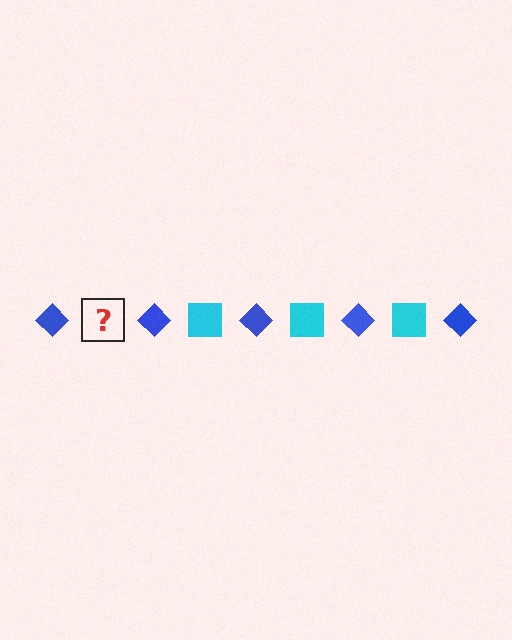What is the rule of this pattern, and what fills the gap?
The rule is that the pattern alternates between blue diamond and cyan square. The gap should be filled with a cyan square.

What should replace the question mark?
The question mark should be replaced with a cyan square.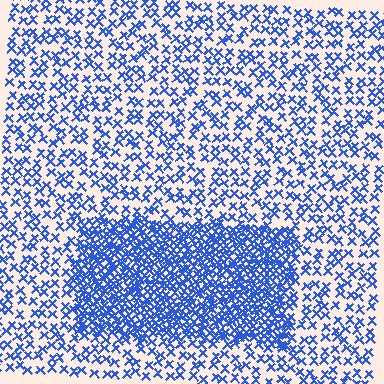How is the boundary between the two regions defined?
The boundary is defined by a change in element density (approximately 2.6x ratio). All elements are the same color, size, and shape.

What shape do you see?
I see a rectangle.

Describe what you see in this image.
The image contains small blue elements arranged at two different densities. A rectangle-shaped region is visible where the elements are more densely packed than the surrounding area.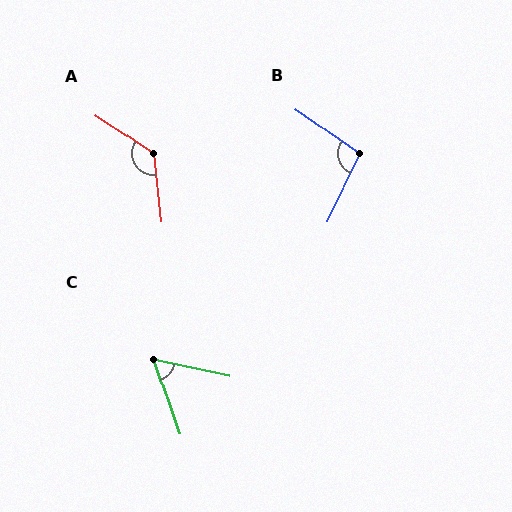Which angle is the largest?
A, at approximately 131 degrees.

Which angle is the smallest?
C, at approximately 59 degrees.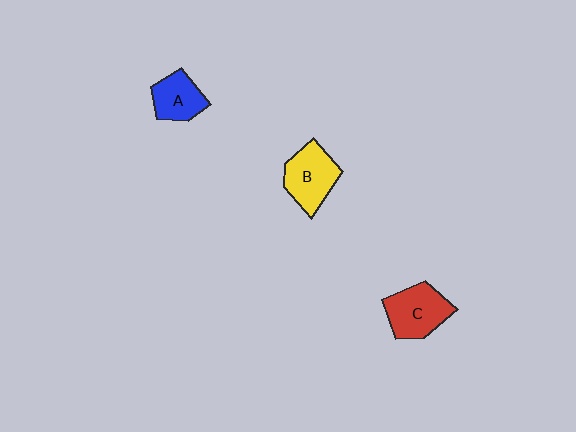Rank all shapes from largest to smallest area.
From largest to smallest: C (red), B (yellow), A (blue).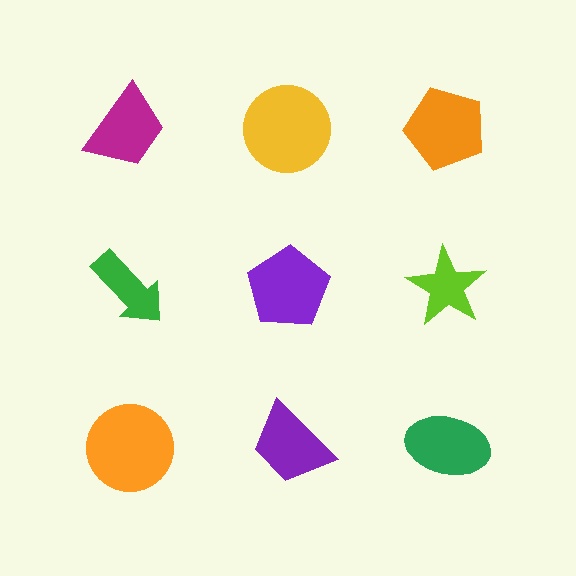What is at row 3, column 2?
A purple trapezoid.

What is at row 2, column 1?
A green arrow.